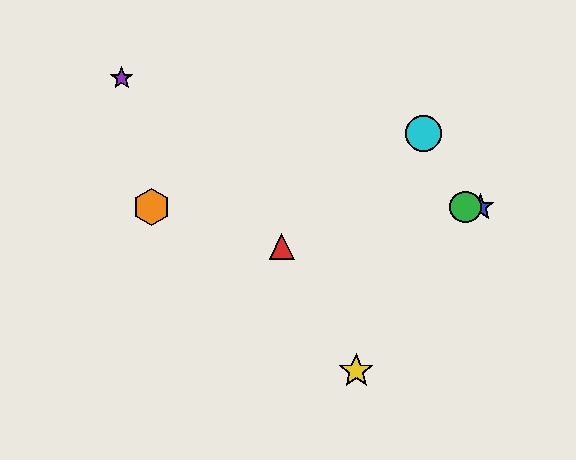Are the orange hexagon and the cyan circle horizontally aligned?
No, the orange hexagon is at y≈207 and the cyan circle is at y≈133.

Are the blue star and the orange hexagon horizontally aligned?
Yes, both are at y≈207.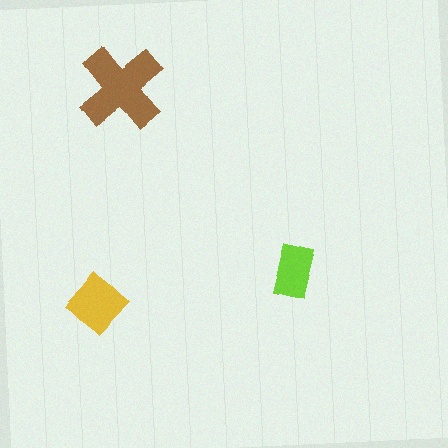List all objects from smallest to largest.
The lime rectangle, the yellow diamond, the brown cross.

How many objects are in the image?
There are 3 objects in the image.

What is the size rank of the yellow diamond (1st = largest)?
2nd.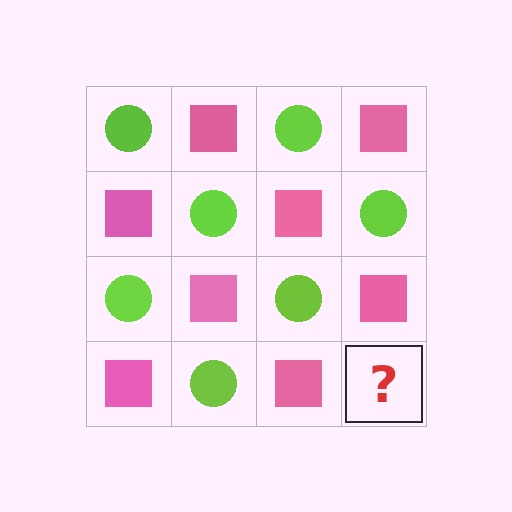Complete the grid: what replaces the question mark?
The question mark should be replaced with a lime circle.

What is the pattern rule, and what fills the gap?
The rule is that it alternates lime circle and pink square in a checkerboard pattern. The gap should be filled with a lime circle.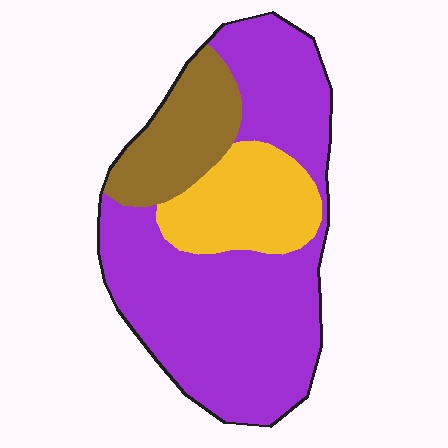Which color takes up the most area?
Purple, at roughly 65%.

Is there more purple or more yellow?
Purple.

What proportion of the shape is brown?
Brown takes up about one sixth (1/6) of the shape.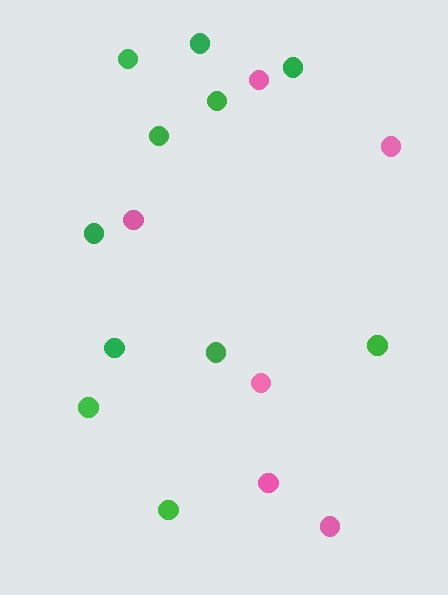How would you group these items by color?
There are 2 groups: one group of green circles (11) and one group of pink circles (6).